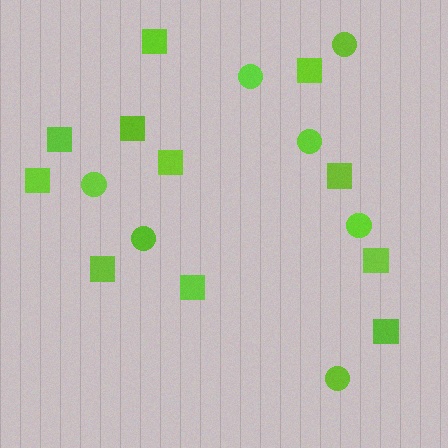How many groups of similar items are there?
There are 2 groups: one group of squares (11) and one group of circles (7).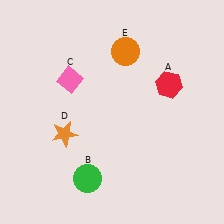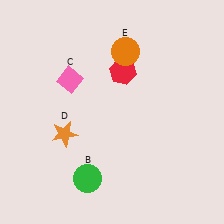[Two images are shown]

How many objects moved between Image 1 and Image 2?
1 object moved between the two images.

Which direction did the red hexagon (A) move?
The red hexagon (A) moved left.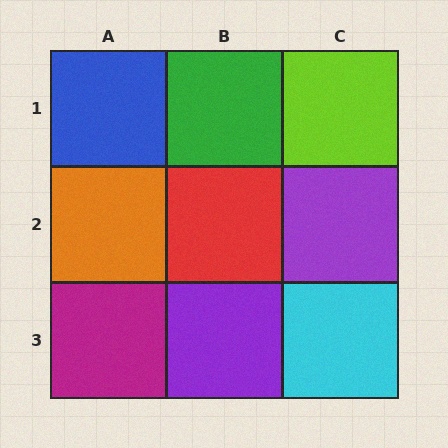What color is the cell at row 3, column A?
Magenta.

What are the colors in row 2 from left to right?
Orange, red, purple.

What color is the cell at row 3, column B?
Purple.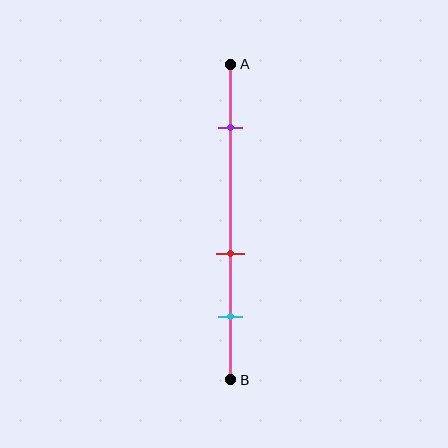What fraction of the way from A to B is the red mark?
The red mark is approximately 60% (0.6) of the way from A to B.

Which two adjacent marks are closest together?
The red and cyan marks are the closest adjacent pair.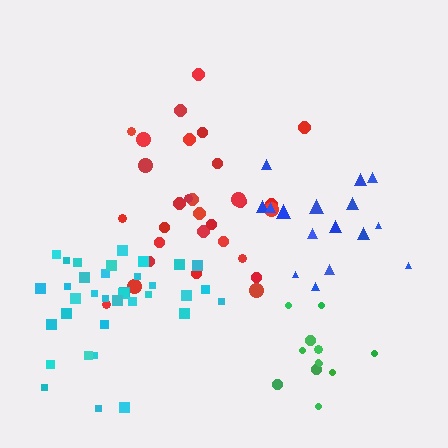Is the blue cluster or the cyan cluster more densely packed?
Cyan.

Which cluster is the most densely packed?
Cyan.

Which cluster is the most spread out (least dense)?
Blue.